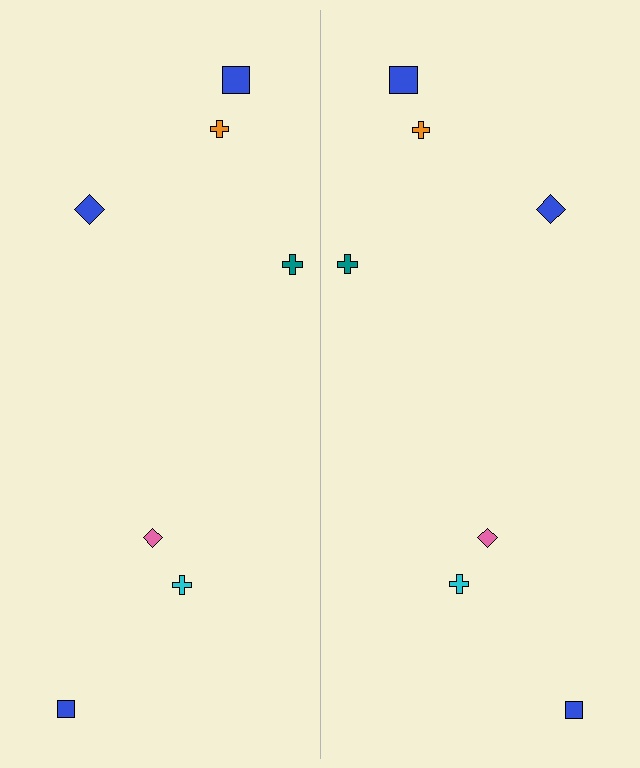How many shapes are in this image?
There are 14 shapes in this image.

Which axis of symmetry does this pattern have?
The pattern has a vertical axis of symmetry running through the center of the image.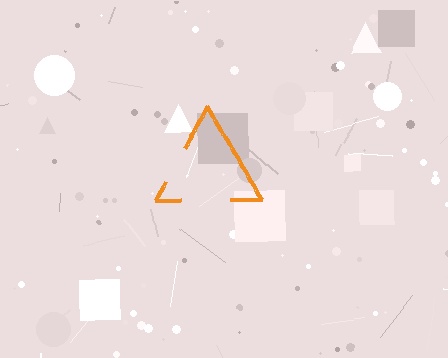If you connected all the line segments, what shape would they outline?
They would outline a triangle.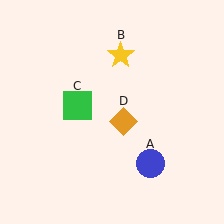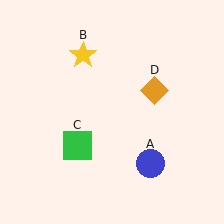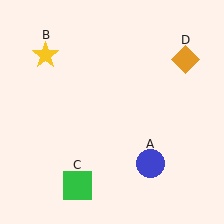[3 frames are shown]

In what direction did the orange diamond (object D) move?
The orange diamond (object D) moved up and to the right.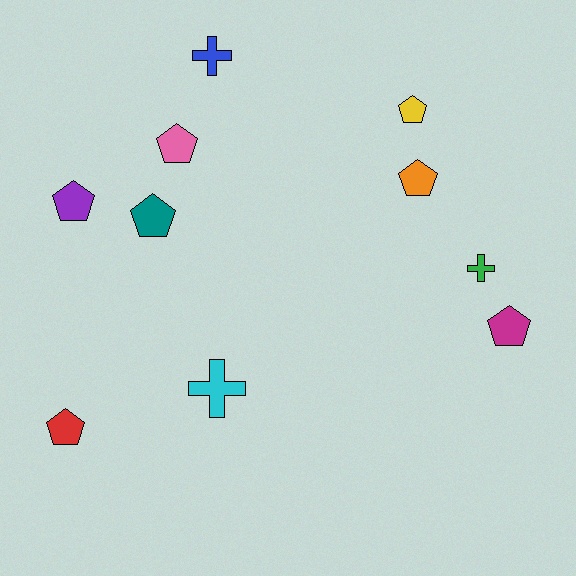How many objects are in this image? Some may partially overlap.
There are 10 objects.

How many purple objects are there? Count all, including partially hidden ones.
There is 1 purple object.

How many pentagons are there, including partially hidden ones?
There are 7 pentagons.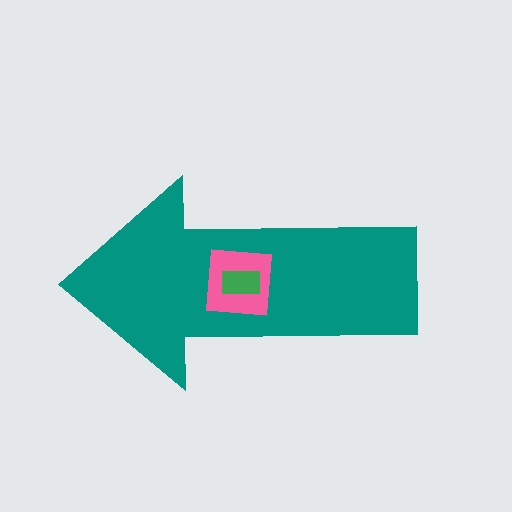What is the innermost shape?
The green rectangle.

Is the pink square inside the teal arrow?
Yes.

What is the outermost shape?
The teal arrow.